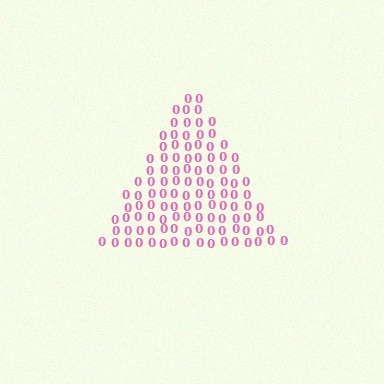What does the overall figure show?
The overall figure shows a triangle.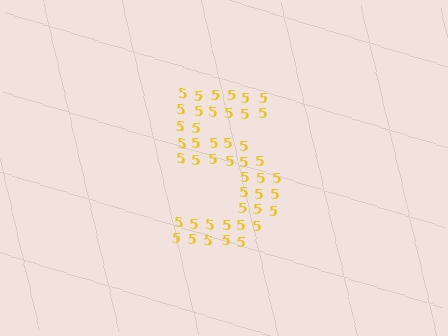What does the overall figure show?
The overall figure shows the digit 5.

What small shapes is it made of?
It is made of small digit 5's.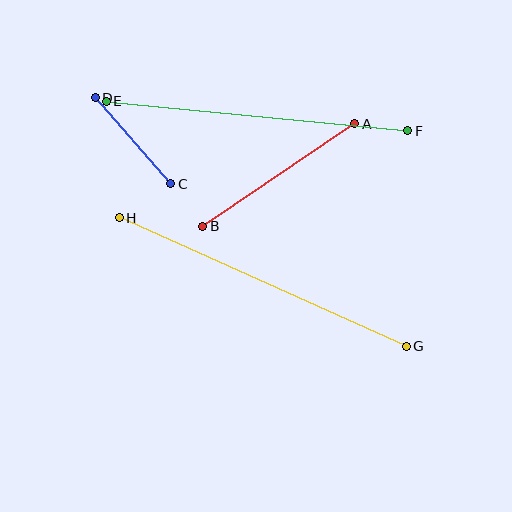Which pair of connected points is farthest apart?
Points G and H are farthest apart.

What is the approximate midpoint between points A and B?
The midpoint is at approximately (279, 175) pixels.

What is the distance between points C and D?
The distance is approximately 115 pixels.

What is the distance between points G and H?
The distance is approximately 314 pixels.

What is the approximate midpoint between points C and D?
The midpoint is at approximately (133, 141) pixels.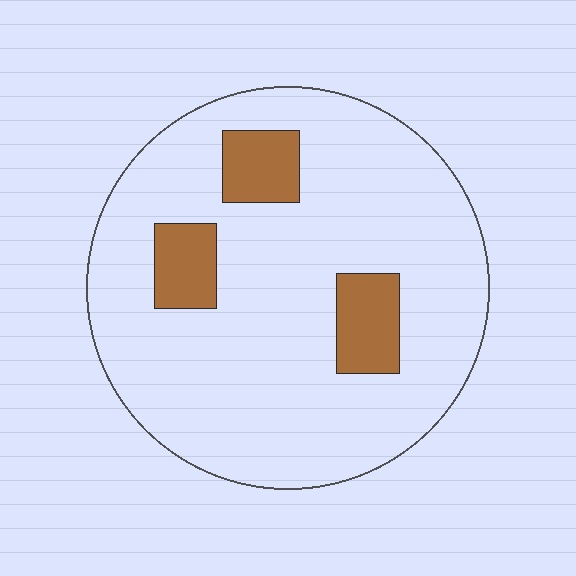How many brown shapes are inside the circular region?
3.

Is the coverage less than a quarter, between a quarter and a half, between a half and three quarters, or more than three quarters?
Less than a quarter.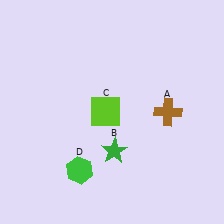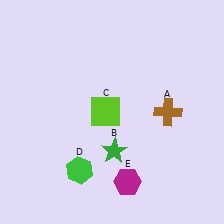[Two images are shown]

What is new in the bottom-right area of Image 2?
A magenta hexagon (E) was added in the bottom-right area of Image 2.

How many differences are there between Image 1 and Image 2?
There is 1 difference between the two images.